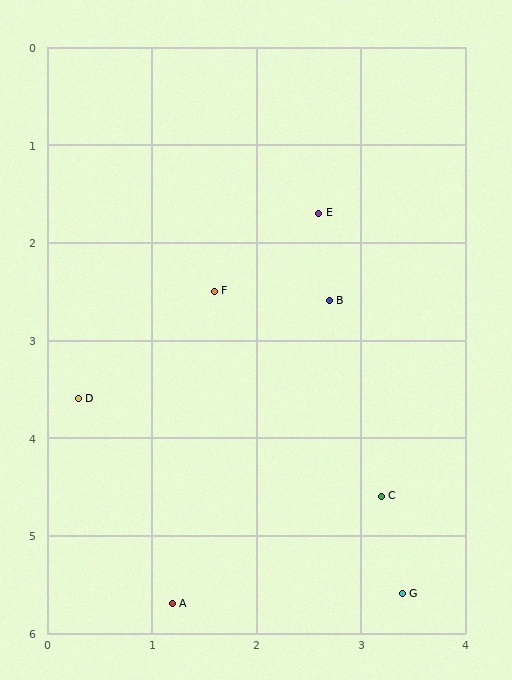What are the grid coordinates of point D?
Point D is at approximately (0.3, 3.6).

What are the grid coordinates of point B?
Point B is at approximately (2.7, 2.6).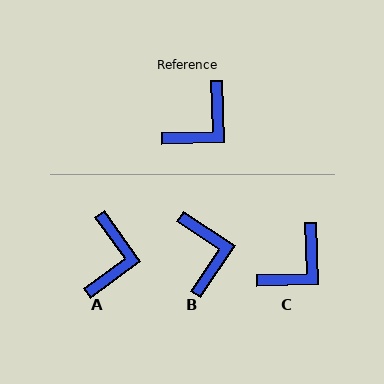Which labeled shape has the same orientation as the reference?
C.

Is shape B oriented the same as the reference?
No, it is off by about 54 degrees.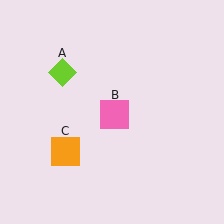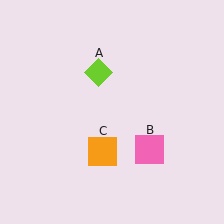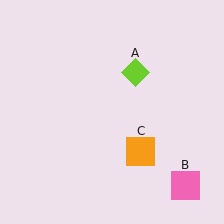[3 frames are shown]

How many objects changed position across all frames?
3 objects changed position: lime diamond (object A), pink square (object B), orange square (object C).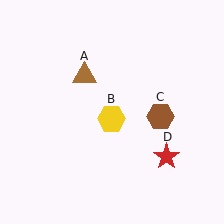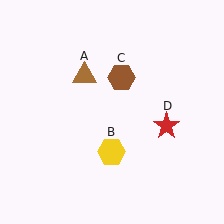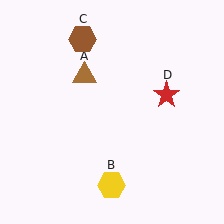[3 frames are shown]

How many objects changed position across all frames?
3 objects changed position: yellow hexagon (object B), brown hexagon (object C), red star (object D).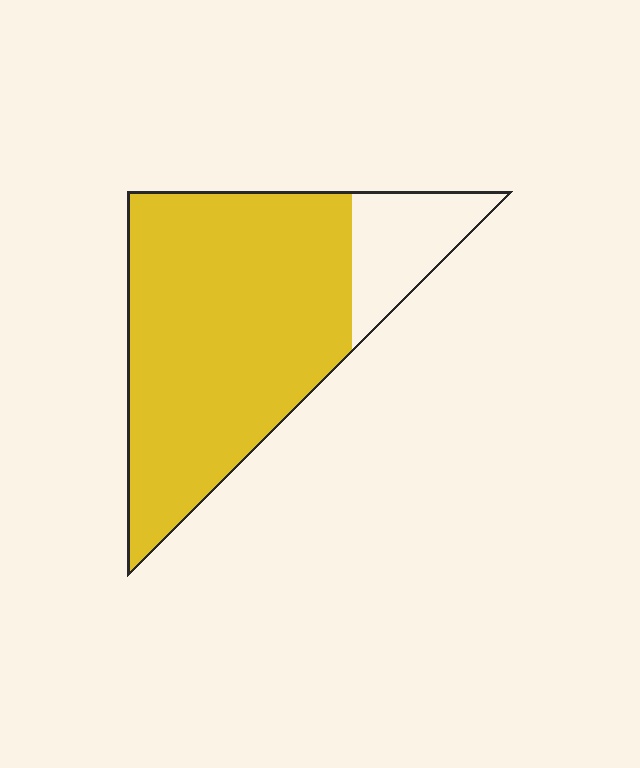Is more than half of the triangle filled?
Yes.